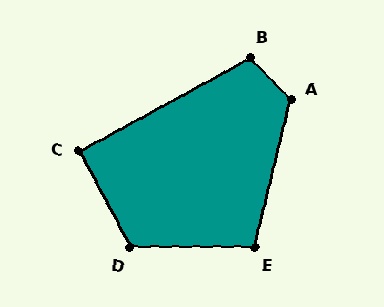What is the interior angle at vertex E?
Approximately 104 degrees (obtuse).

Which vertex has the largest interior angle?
A, at approximately 123 degrees.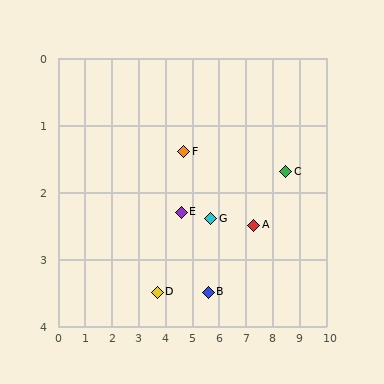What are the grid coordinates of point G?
Point G is at approximately (5.7, 2.4).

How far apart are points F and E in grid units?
Points F and E are about 0.9 grid units apart.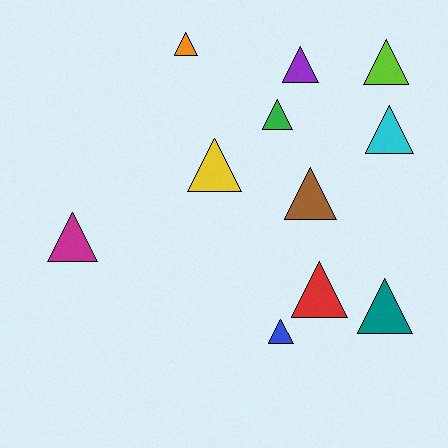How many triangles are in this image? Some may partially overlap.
There are 11 triangles.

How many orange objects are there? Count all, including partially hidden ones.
There is 1 orange object.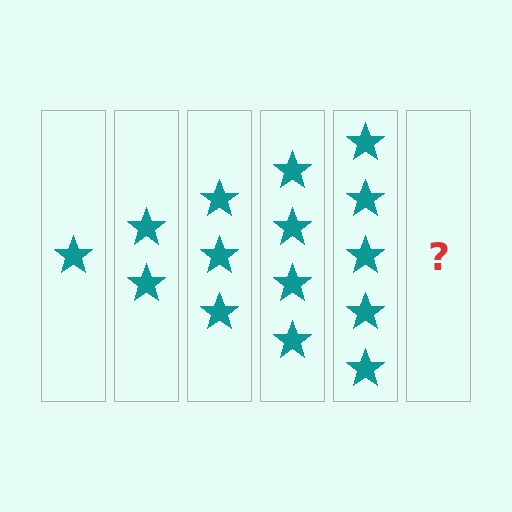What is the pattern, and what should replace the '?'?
The pattern is that each step adds one more star. The '?' should be 6 stars.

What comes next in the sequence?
The next element should be 6 stars.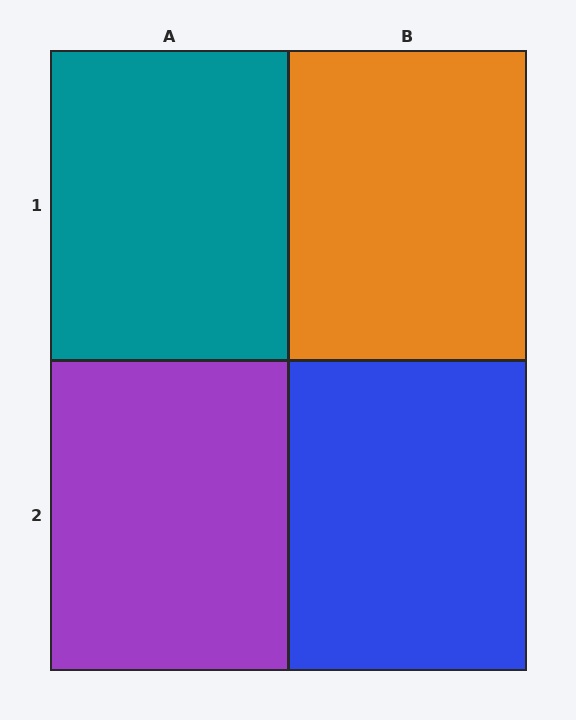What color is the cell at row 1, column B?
Orange.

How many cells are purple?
1 cell is purple.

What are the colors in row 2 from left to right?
Purple, blue.